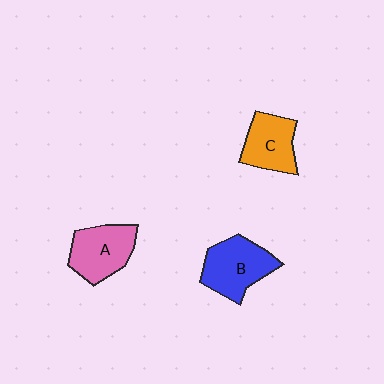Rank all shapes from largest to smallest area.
From largest to smallest: B (blue), A (pink), C (orange).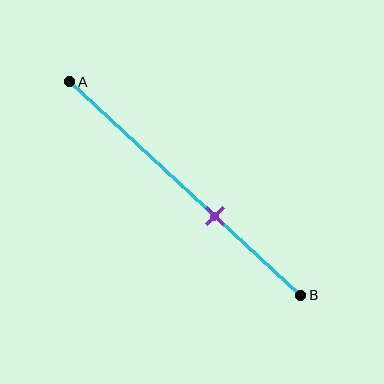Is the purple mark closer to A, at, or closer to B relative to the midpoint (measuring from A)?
The purple mark is closer to point B than the midpoint of segment AB.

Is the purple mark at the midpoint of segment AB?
No, the mark is at about 65% from A, not at the 50% midpoint.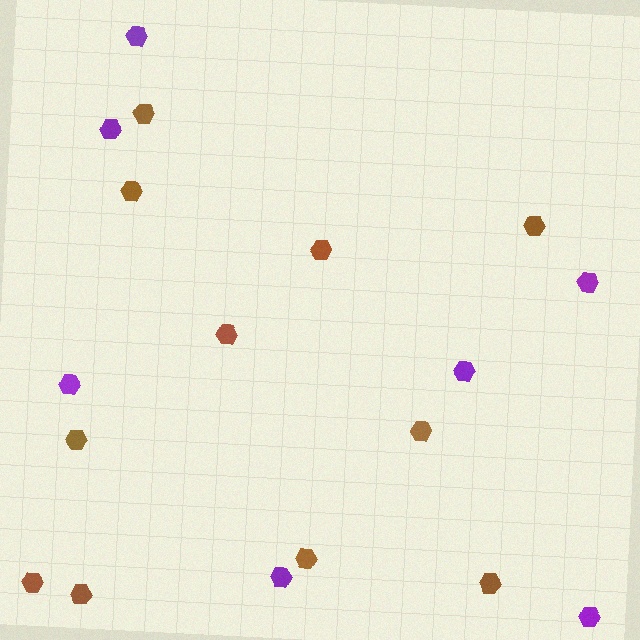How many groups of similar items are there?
There are 2 groups: one group of brown hexagons (11) and one group of purple hexagons (7).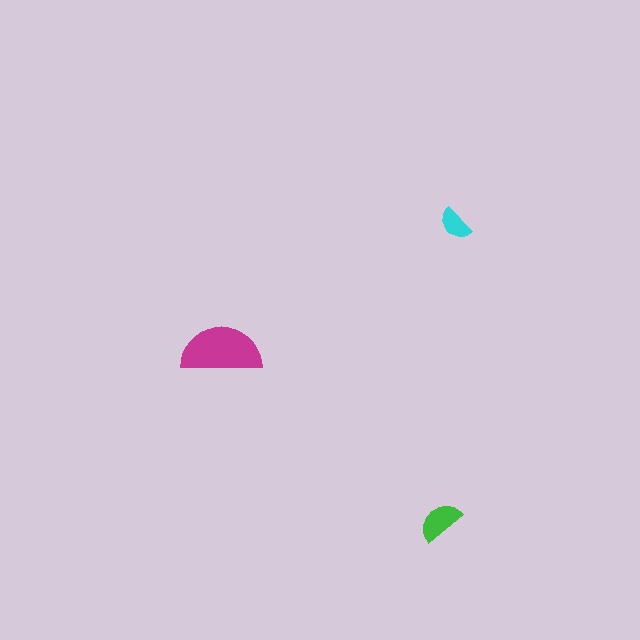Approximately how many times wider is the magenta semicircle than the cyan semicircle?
About 2.5 times wider.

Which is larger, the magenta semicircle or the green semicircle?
The magenta one.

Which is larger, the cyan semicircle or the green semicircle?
The green one.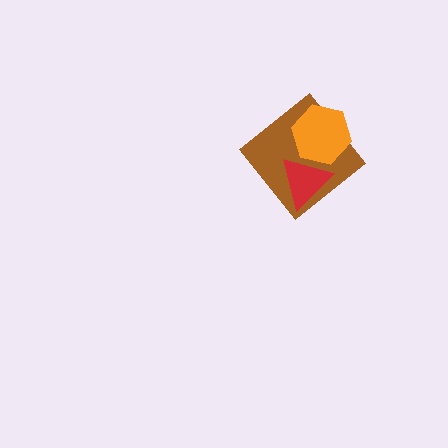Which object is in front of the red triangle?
The orange hexagon is in front of the red triangle.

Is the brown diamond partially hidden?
Yes, it is partially covered by another shape.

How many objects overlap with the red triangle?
2 objects overlap with the red triangle.